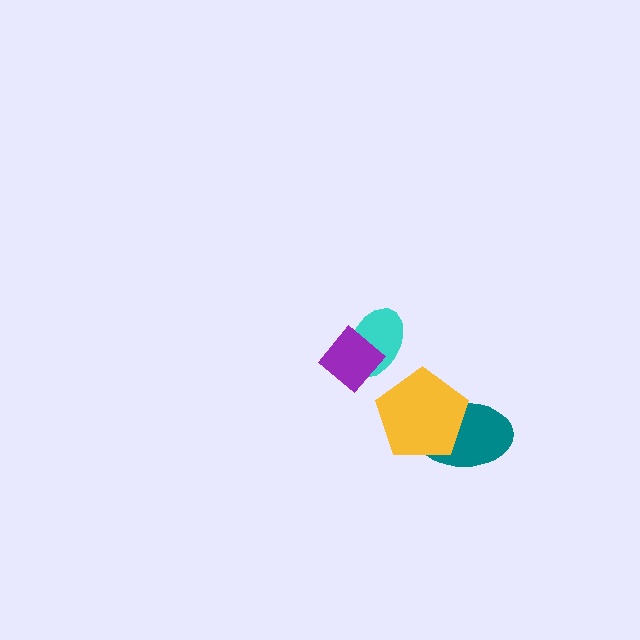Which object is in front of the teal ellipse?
The yellow pentagon is in front of the teal ellipse.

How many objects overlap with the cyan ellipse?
1 object overlaps with the cyan ellipse.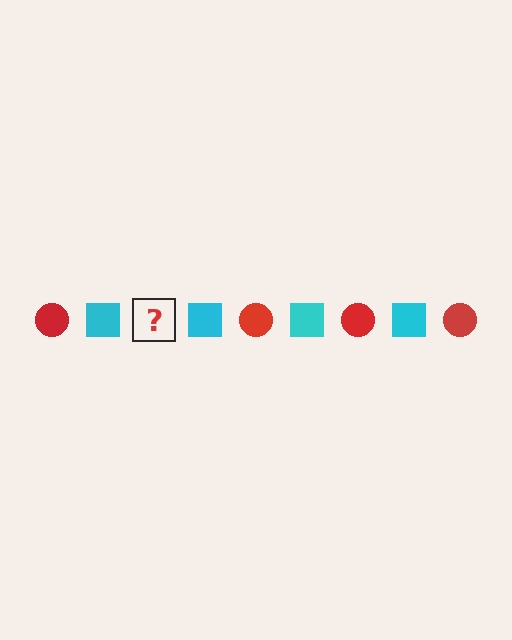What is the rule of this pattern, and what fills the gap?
The rule is that the pattern alternates between red circle and cyan square. The gap should be filled with a red circle.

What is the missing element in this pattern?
The missing element is a red circle.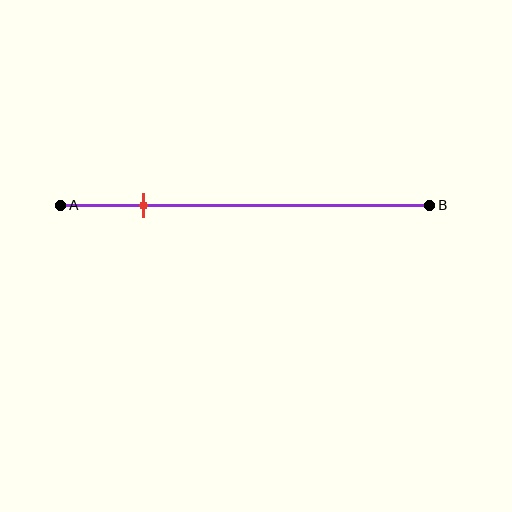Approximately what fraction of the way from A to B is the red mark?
The red mark is approximately 25% of the way from A to B.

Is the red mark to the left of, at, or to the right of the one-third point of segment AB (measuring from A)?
The red mark is to the left of the one-third point of segment AB.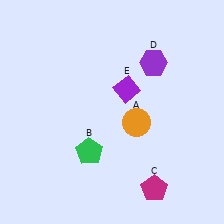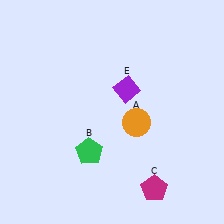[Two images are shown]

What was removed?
The purple hexagon (D) was removed in Image 2.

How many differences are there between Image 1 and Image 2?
There is 1 difference between the two images.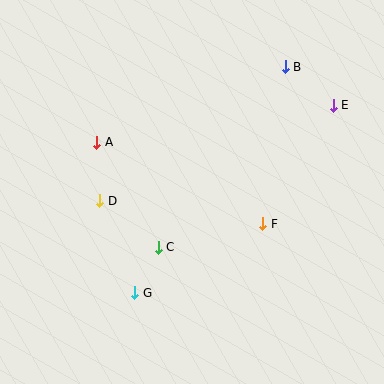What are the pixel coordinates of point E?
Point E is at (333, 105).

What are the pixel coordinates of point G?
Point G is at (135, 293).